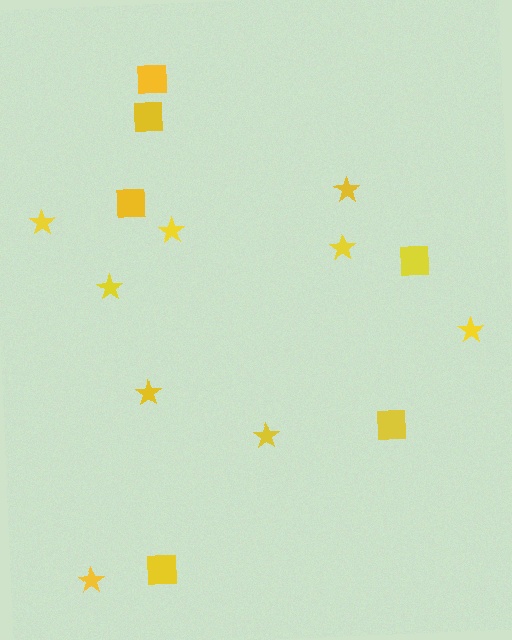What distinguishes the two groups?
There are 2 groups: one group of squares (6) and one group of stars (9).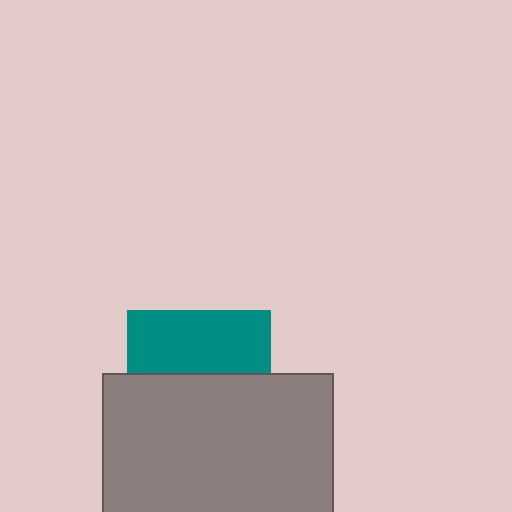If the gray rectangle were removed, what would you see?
You would see the complete teal square.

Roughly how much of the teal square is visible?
A small part of it is visible (roughly 44%).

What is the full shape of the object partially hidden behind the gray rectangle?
The partially hidden object is a teal square.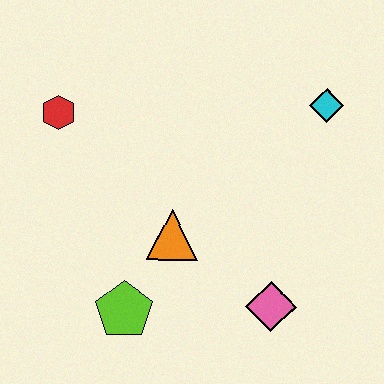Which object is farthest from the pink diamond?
The red hexagon is farthest from the pink diamond.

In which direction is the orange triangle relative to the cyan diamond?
The orange triangle is to the left of the cyan diamond.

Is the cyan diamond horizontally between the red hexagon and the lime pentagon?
No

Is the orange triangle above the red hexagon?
No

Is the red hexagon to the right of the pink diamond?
No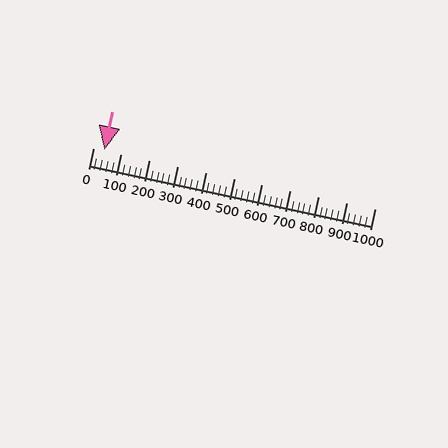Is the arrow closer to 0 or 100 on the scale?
The arrow is closer to 0.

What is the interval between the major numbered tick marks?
The major tick marks are spaced 100 units apart.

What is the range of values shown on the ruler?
The ruler shows values from 0 to 1000.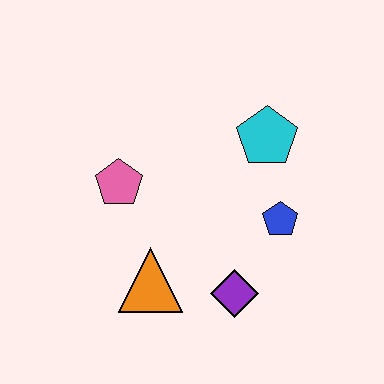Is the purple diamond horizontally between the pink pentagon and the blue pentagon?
Yes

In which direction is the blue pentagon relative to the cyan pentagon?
The blue pentagon is below the cyan pentagon.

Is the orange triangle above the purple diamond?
Yes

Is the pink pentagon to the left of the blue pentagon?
Yes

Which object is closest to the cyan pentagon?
The blue pentagon is closest to the cyan pentagon.